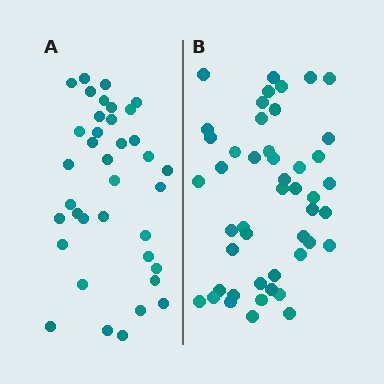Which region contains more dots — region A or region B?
Region B (the right region) has more dots.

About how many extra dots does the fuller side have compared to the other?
Region B has roughly 10 or so more dots than region A.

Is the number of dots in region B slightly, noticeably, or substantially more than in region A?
Region B has noticeably more, but not dramatically so. The ratio is roughly 1.3 to 1.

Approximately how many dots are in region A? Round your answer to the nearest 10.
About 40 dots. (The exact count is 37, which rounds to 40.)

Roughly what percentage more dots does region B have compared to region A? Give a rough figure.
About 25% more.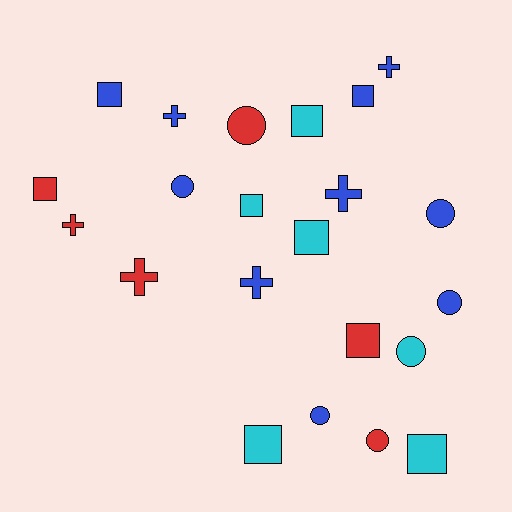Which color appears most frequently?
Blue, with 10 objects.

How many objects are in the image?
There are 22 objects.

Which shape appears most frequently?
Square, with 9 objects.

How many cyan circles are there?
There is 1 cyan circle.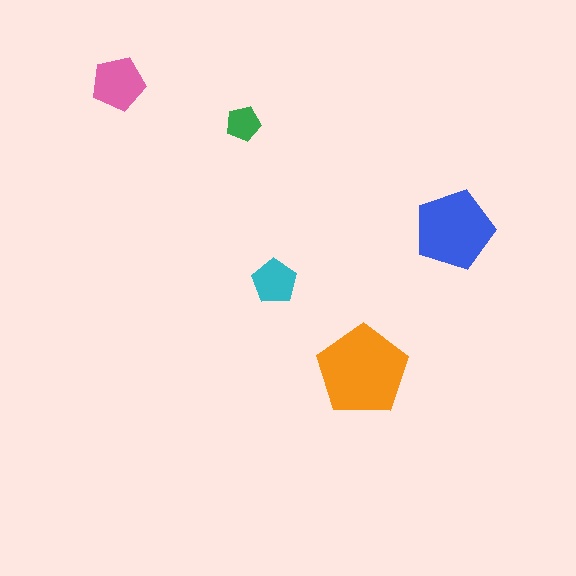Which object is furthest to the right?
The blue pentagon is rightmost.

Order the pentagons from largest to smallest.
the orange one, the blue one, the pink one, the cyan one, the green one.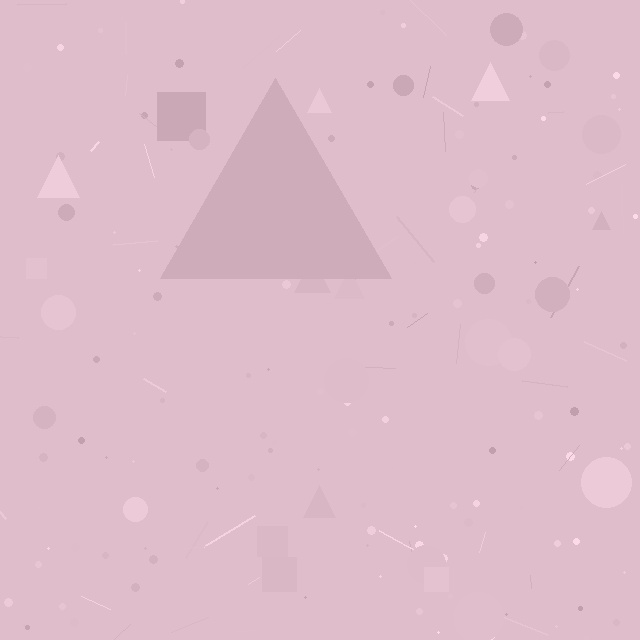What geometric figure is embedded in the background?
A triangle is embedded in the background.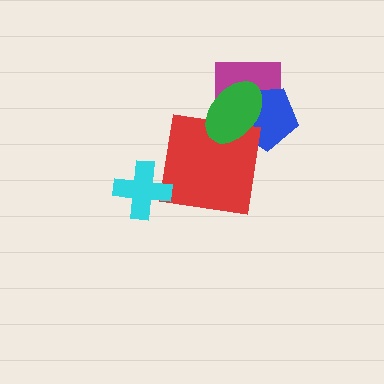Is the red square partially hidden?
Yes, it is partially covered by another shape.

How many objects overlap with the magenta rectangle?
2 objects overlap with the magenta rectangle.